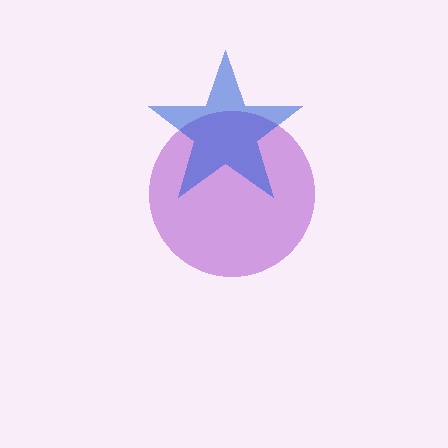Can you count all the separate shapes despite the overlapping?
Yes, there are 2 separate shapes.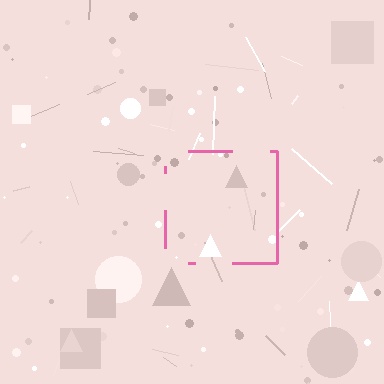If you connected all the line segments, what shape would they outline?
They would outline a square.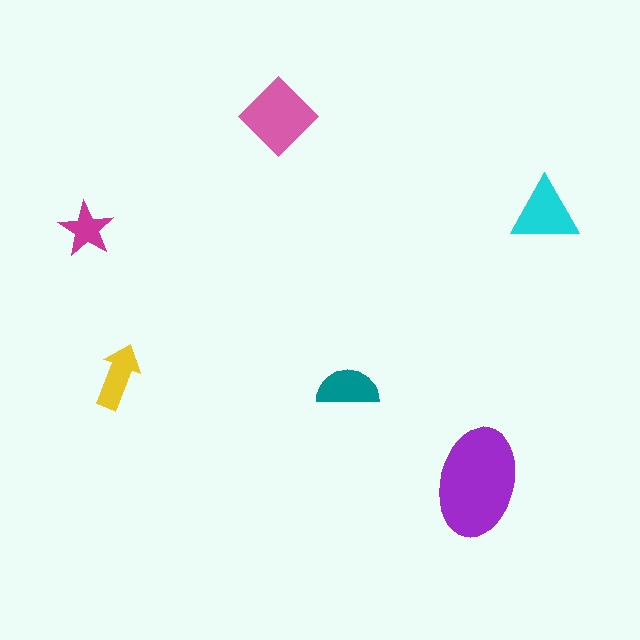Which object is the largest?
The purple ellipse.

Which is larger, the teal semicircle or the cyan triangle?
The cyan triangle.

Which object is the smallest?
The magenta star.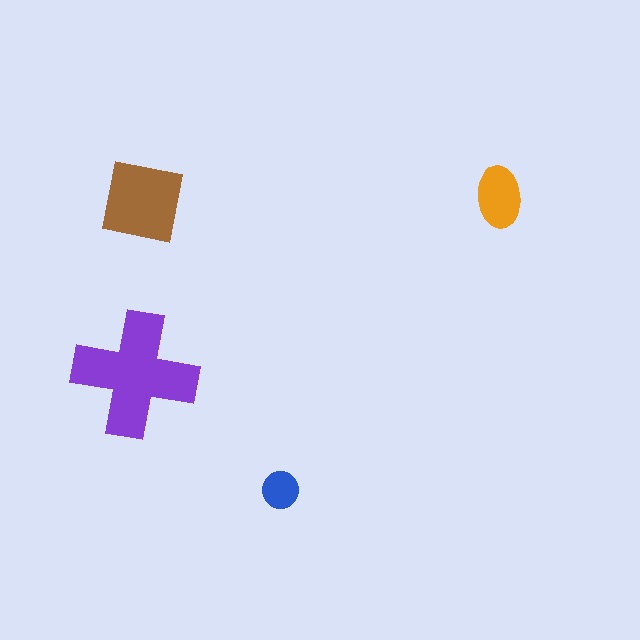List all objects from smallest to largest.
The blue circle, the orange ellipse, the brown square, the purple cross.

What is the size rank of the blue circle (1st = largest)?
4th.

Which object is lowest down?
The blue circle is bottommost.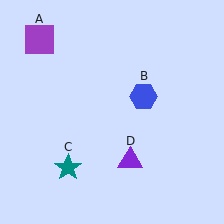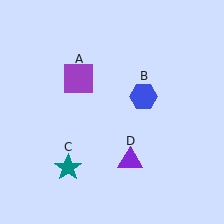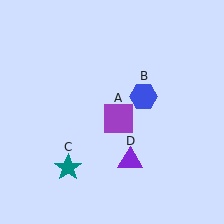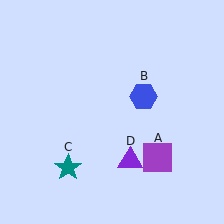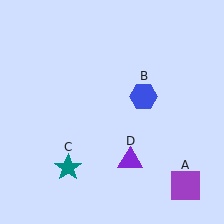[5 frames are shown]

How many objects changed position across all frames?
1 object changed position: purple square (object A).